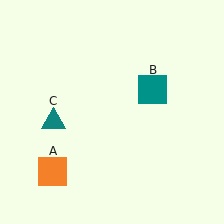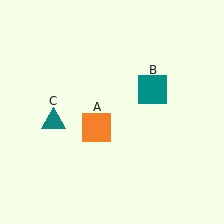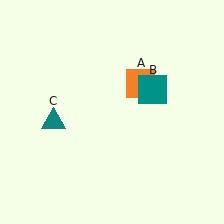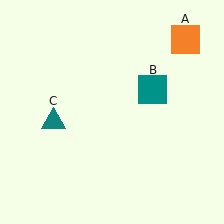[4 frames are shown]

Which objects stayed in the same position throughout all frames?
Teal square (object B) and teal triangle (object C) remained stationary.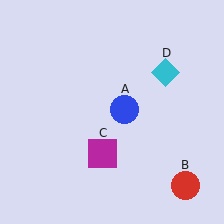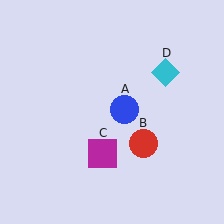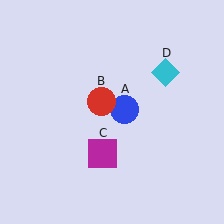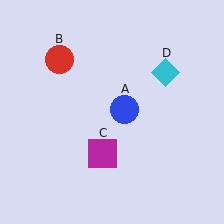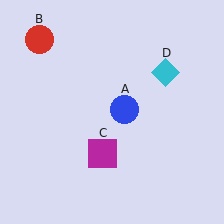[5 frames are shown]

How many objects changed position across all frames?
1 object changed position: red circle (object B).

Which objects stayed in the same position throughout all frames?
Blue circle (object A) and magenta square (object C) and cyan diamond (object D) remained stationary.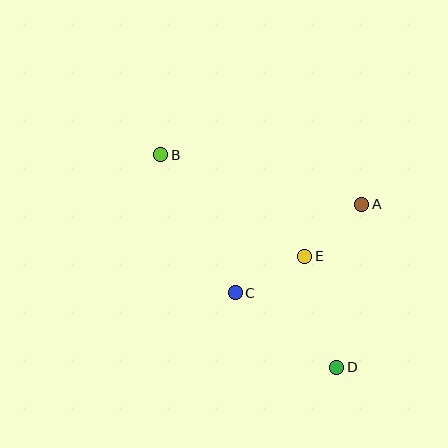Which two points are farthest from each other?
Points B and D are farthest from each other.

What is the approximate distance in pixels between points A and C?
The distance between A and C is approximately 154 pixels.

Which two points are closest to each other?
Points A and E are closest to each other.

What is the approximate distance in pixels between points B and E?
The distance between B and E is approximately 176 pixels.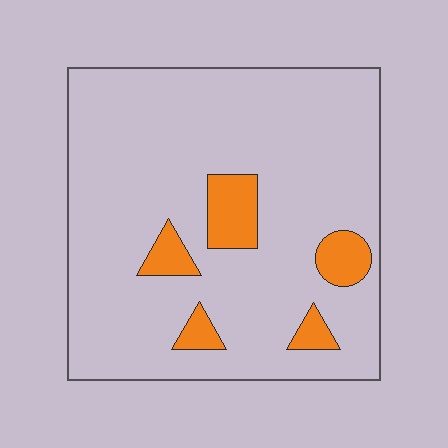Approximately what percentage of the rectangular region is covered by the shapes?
Approximately 10%.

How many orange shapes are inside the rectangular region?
5.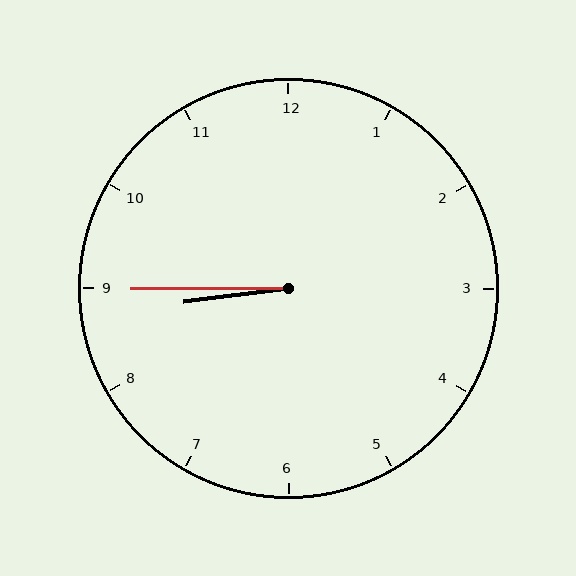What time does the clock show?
8:45.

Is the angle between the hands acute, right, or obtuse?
It is acute.